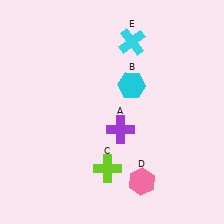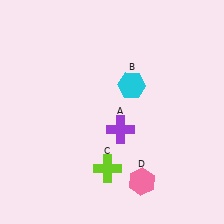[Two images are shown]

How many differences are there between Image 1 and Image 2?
There is 1 difference between the two images.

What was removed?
The cyan cross (E) was removed in Image 2.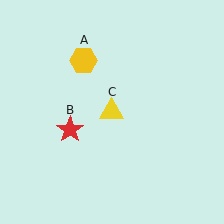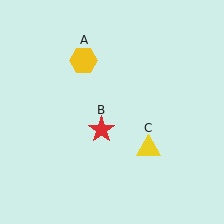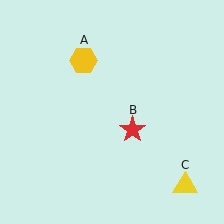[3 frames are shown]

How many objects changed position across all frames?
2 objects changed position: red star (object B), yellow triangle (object C).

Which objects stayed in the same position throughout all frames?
Yellow hexagon (object A) remained stationary.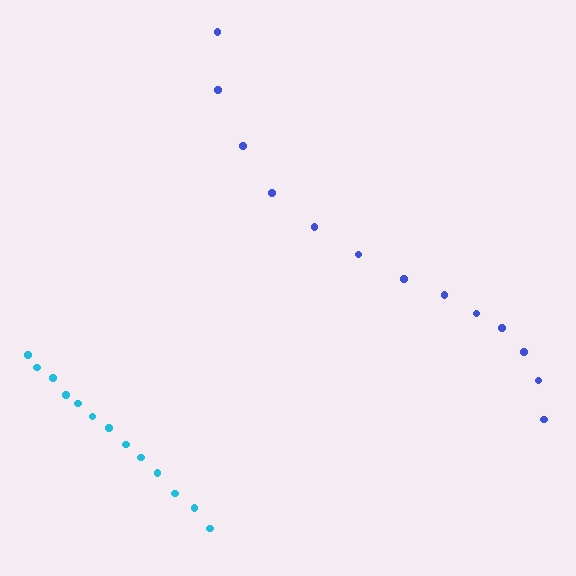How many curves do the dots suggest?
There are 2 distinct paths.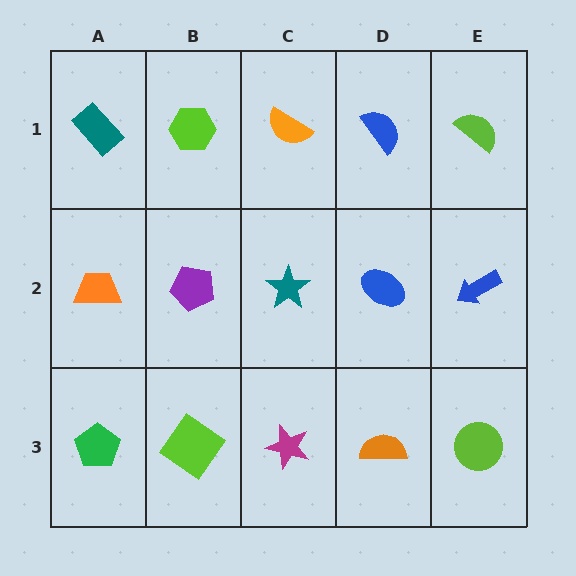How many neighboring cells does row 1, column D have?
3.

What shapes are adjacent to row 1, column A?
An orange trapezoid (row 2, column A), a lime hexagon (row 1, column B).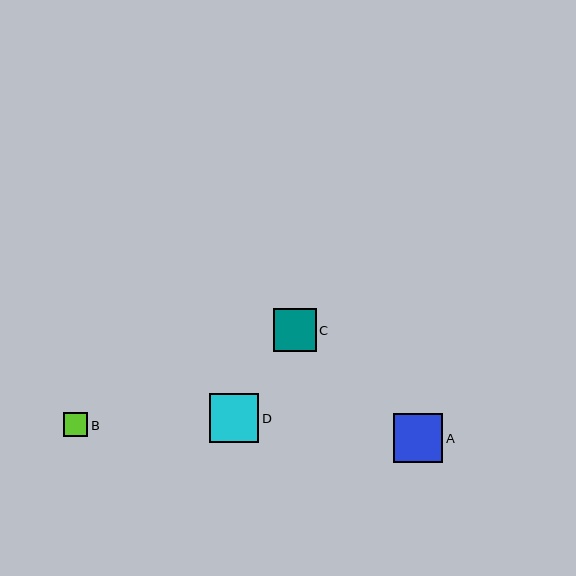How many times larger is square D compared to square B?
Square D is approximately 2.1 times the size of square B.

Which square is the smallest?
Square B is the smallest with a size of approximately 24 pixels.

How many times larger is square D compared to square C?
Square D is approximately 1.2 times the size of square C.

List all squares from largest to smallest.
From largest to smallest: D, A, C, B.